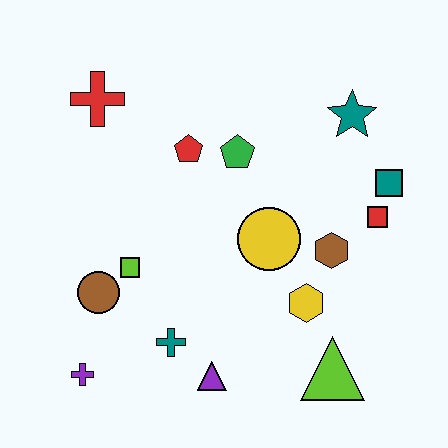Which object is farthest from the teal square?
The purple cross is farthest from the teal square.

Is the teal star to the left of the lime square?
No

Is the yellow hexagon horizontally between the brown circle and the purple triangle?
No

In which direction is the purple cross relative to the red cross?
The purple cross is below the red cross.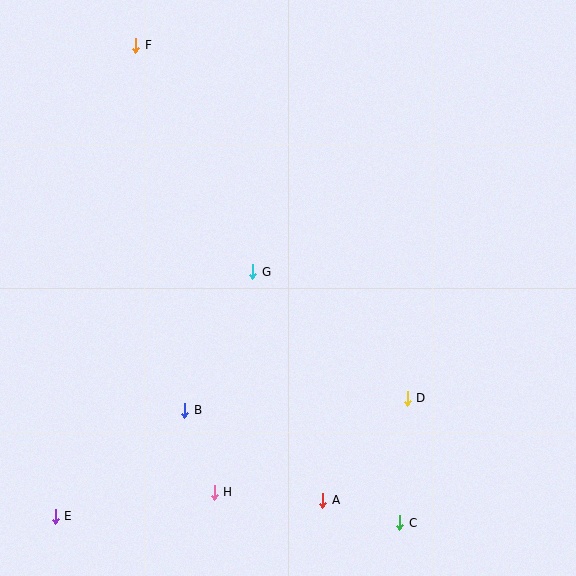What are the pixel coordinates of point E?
Point E is at (55, 516).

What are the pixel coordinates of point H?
Point H is at (214, 492).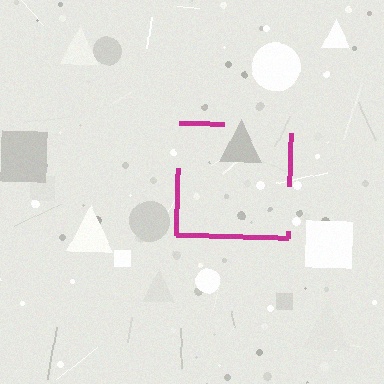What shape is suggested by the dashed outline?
The dashed outline suggests a square.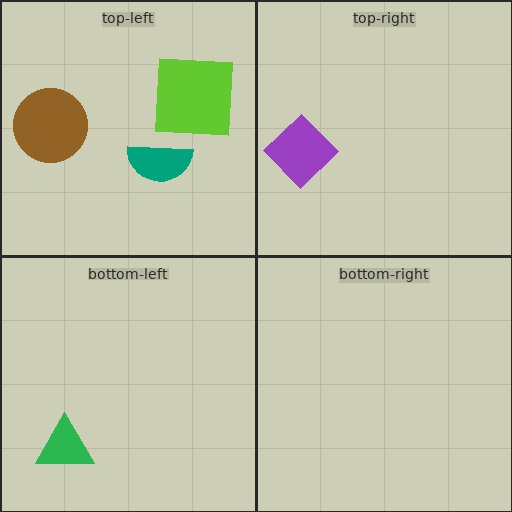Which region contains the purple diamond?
The top-right region.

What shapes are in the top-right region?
The purple diamond.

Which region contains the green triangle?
The bottom-left region.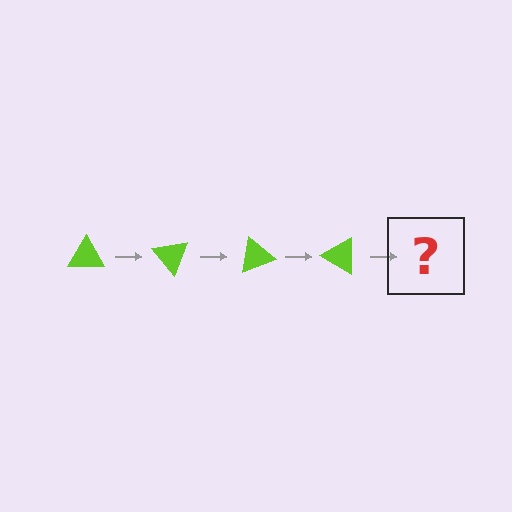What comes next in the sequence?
The next element should be a lime triangle rotated 200 degrees.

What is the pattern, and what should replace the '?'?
The pattern is that the triangle rotates 50 degrees each step. The '?' should be a lime triangle rotated 200 degrees.